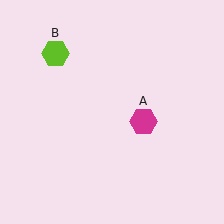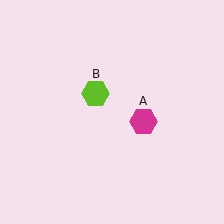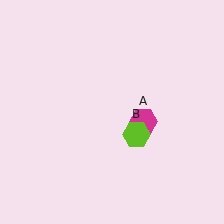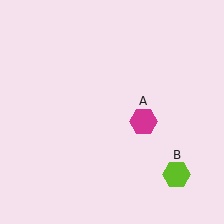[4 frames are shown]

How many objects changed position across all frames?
1 object changed position: lime hexagon (object B).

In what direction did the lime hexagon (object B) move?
The lime hexagon (object B) moved down and to the right.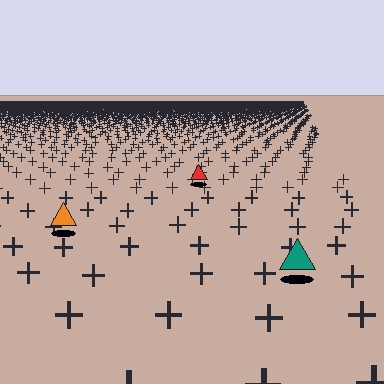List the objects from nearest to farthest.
From nearest to farthest: the teal triangle, the orange triangle, the red triangle.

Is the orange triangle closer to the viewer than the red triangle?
Yes. The orange triangle is closer — you can tell from the texture gradient: the ground texture is coarser near it.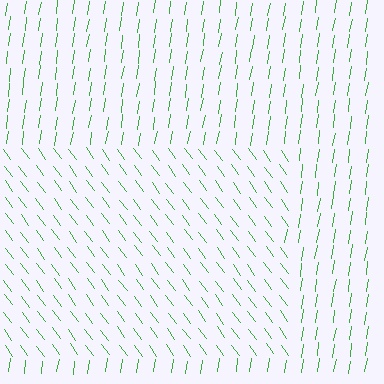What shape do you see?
I see a rectangle.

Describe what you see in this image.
The image is filled with small green line segments. A rectangle region in the image has lines oriented differently from the surrounding lines, creating a visible texture boundary.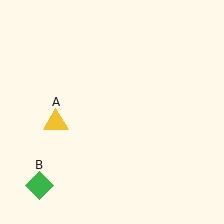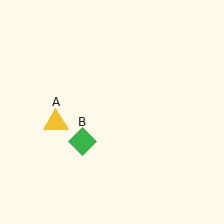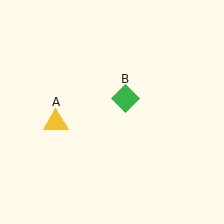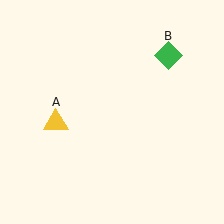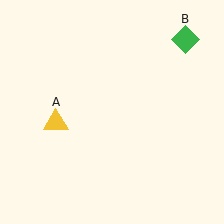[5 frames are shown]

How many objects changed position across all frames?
1 object changed position: green diamond (object B).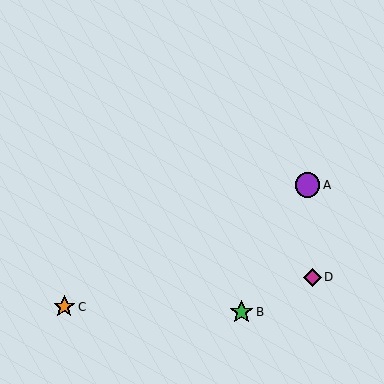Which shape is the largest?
The purple circle (labeled A) is the largest.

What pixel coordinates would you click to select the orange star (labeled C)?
Click at (64, 307) to select the orange star C.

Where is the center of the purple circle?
The center of the purple circle is at (308, 185).